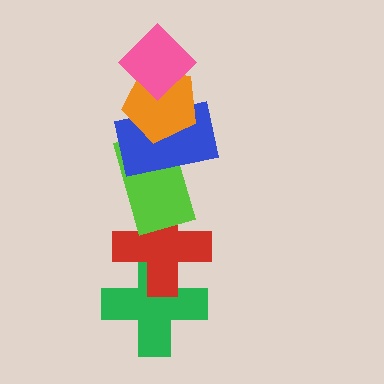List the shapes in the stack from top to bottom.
From top to bottom: the pink diamond, the orange pentagon, the blue rectangle, the lime rectangle, the red cross, the green cross.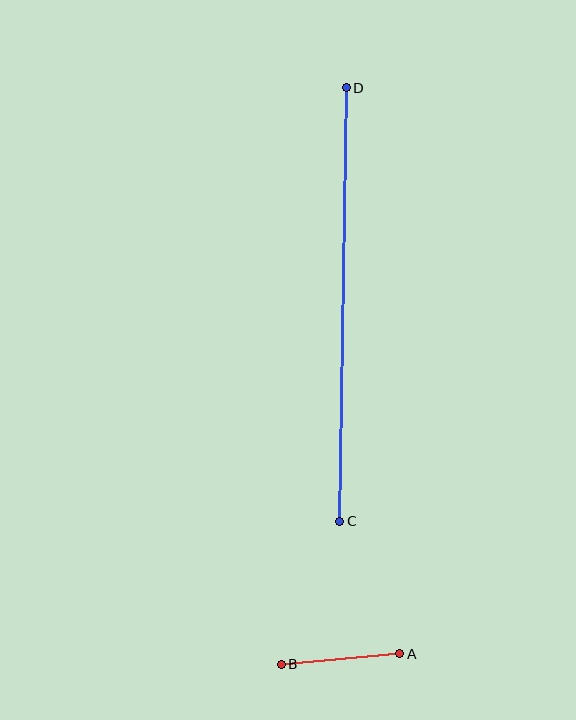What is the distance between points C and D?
The distance is approximately 434 pixels.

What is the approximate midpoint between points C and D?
The midpoint is at approximately (343, 304) pixels.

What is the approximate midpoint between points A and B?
The midpoint is at approximately (340, 659) pixels.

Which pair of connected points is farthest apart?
Points C and D are farthest apart.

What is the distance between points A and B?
The distance is approximately 119 pixels.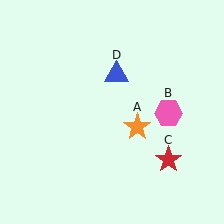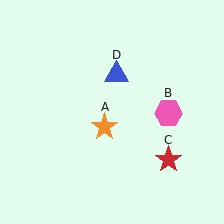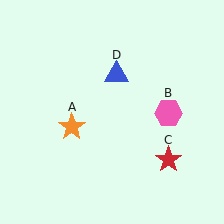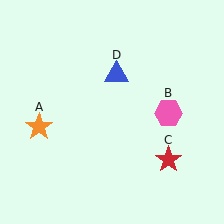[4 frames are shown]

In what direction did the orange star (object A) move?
The orange star (object A) moved left.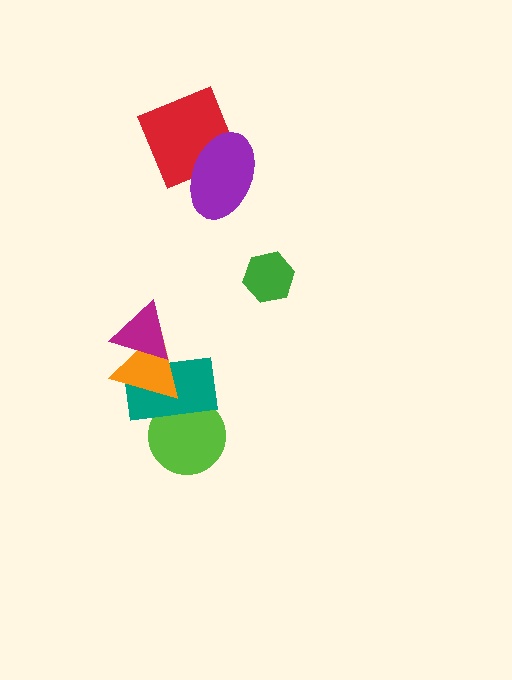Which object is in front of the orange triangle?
The magenta triangle is in front of the orange triangle.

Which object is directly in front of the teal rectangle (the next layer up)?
The orange triangle is directly in front of the teal rectangle.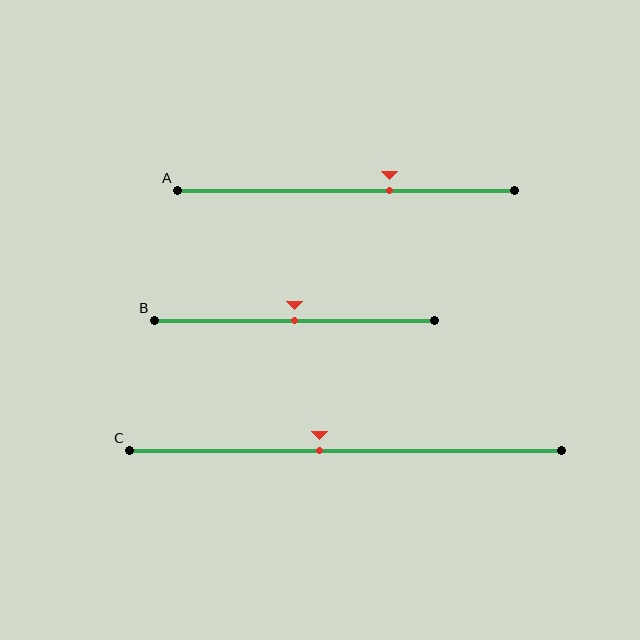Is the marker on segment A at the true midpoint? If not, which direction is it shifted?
No, the marker on segment A is shifted to the right by about 13% of the segment length.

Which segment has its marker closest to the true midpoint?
Segment B has its marker closest to the true midpoint.